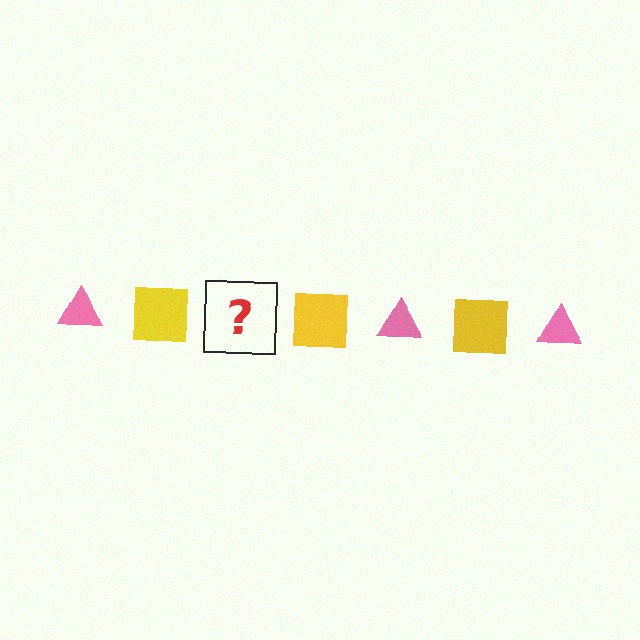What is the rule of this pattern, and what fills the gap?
The rule is that the pattern alternates between pink triangle and yellow square. The gap should be filled with a pink triangle.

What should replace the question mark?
The question mark should be replaced with a pink triangle.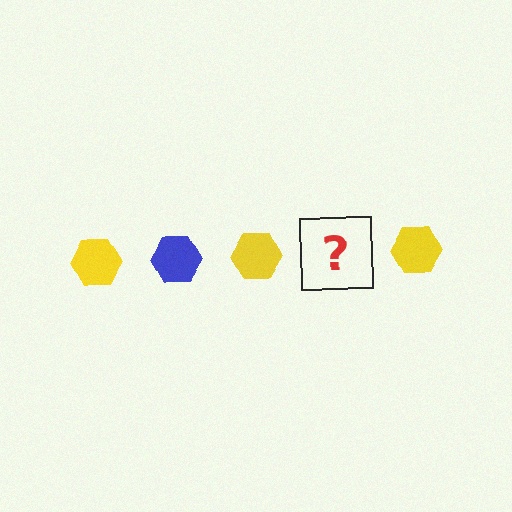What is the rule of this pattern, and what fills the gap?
The rule is that the pattern cycles through yellow, blue hexagons. The gap should be filled with a blue hexagon.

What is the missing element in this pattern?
The missing element is a blue hexagon.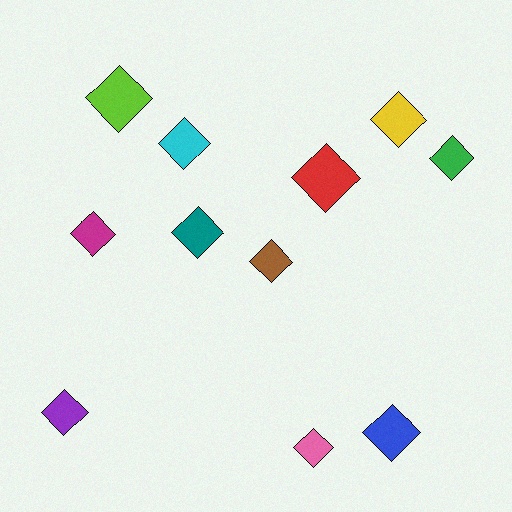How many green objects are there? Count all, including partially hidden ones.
There is 1 green object.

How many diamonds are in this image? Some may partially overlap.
There are 11 diamonds.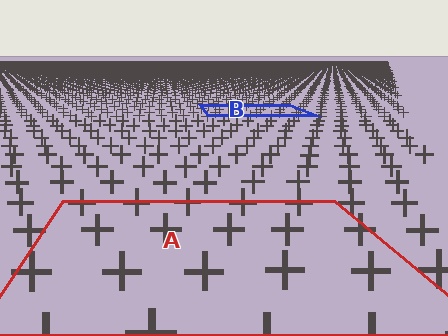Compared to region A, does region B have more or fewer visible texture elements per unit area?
Region B has more texture elements per unit area — they are packed more densely because it is farther away.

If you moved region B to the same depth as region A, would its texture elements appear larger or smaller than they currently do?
They would appear larger. At a closer depth, the same texture elements are projected at a bigger on-screen size.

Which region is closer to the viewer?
Region A is closer. The texture elements there are larger and more spread out.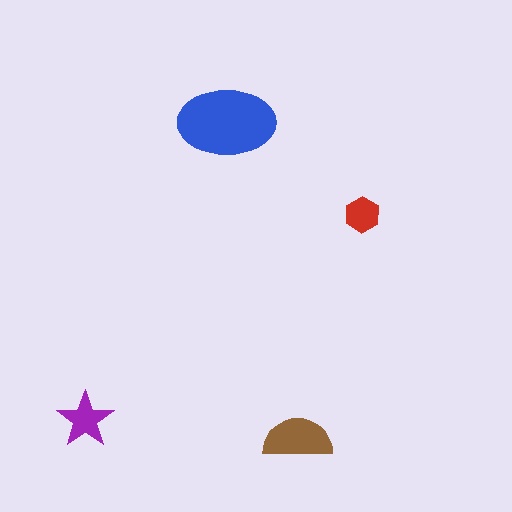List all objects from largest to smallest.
The blue ellipse, the brown semicircle, the purple star, the red hexagon.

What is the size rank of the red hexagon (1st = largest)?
4th.